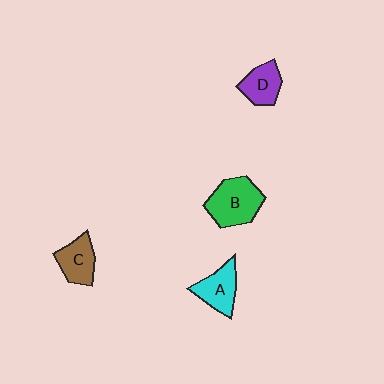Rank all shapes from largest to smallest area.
From largest to smallest: B (green), A (cyan), C (brown), D (purple).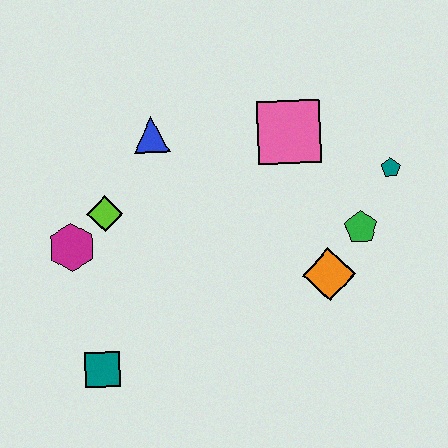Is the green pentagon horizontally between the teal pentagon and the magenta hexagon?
Yes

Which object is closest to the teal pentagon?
The green pentagon is closest to the teal pentagon.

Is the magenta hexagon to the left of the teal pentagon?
Yes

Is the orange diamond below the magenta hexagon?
Yes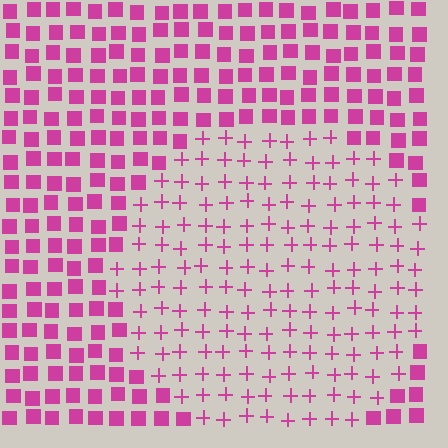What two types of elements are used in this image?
The image uses plus signs inside the circle region and squares outside it.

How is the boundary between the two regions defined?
The boundary is defined by a change in element shape: plus signs inside vs. squares outside. All elements share the same color and spacing.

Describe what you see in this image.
The image is filled with small magenta elements arranged in a uniform grid. A circle-shaped region contains plus signs, while the surrounding area contains squares. The boundary is defined purely by the change in element shape.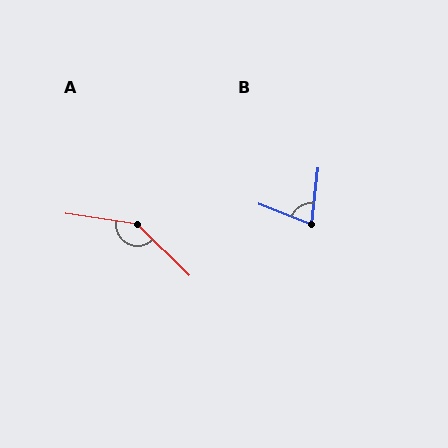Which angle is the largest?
A, at approximately 144 degrees.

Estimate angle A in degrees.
Approximately 144 degrees.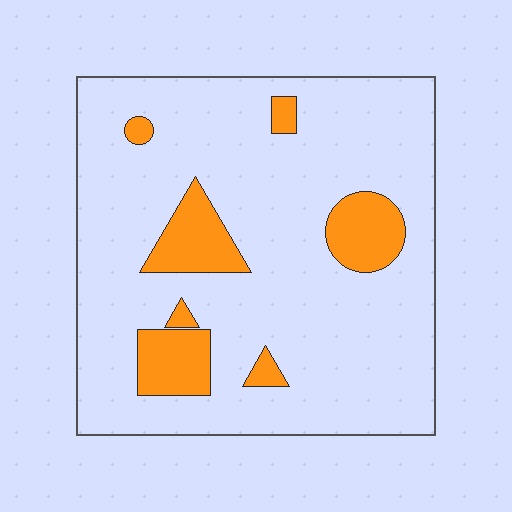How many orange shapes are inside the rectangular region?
7.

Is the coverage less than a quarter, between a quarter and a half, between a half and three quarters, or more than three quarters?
Less than a quarter.